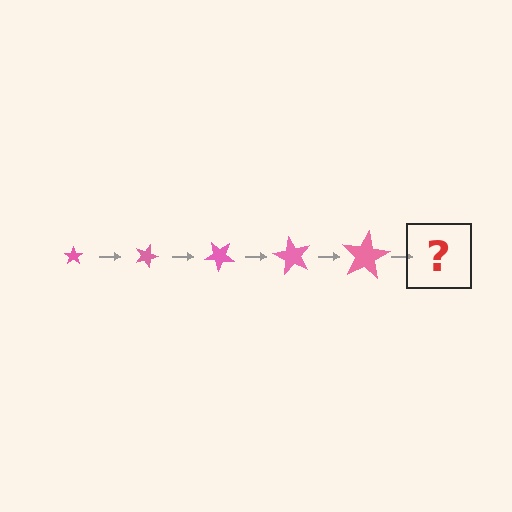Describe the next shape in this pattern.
It should be a star, larger than the previous one and rotated 100 degrees from the start.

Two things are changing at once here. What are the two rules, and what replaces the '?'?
The two rules are that the star grows larger each step and it rotates 20 degrees each step. The '?' should be a star, larger than the previous one and rotated 100 degrees from the start.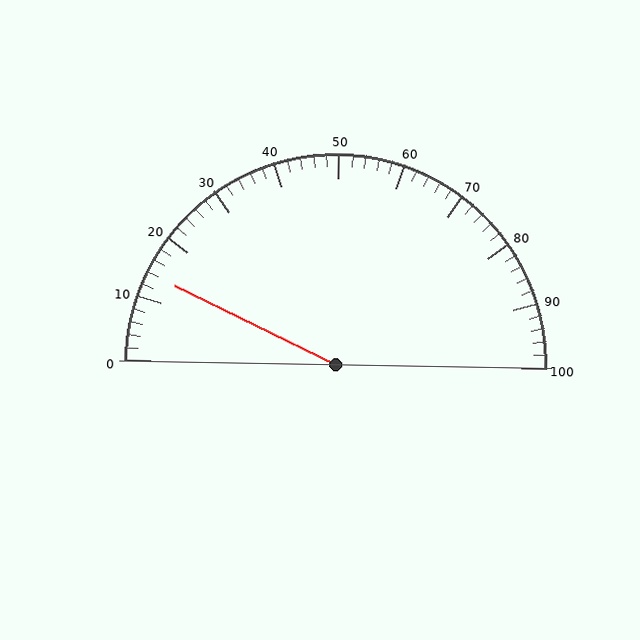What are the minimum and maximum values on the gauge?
The gauge ranges from 0 to 100.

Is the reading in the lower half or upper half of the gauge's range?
The reading is in the lower half of the range (0 to 100).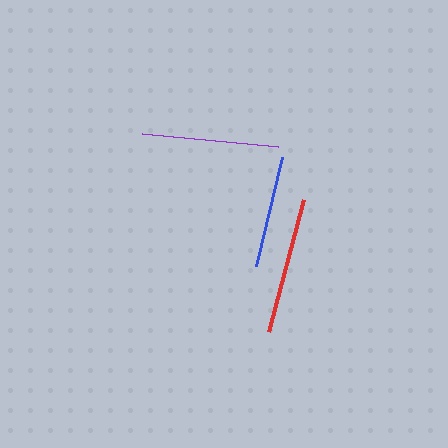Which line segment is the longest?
The red line is the longest at approximately 137 pixels.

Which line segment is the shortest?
The blue line is the shortest at approximately 113 pixels.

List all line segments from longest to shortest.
From longest to shortest: red, purple, blue.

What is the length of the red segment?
The red segment is approximately 137 pixels long.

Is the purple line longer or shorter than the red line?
The red line is longer than the purple line.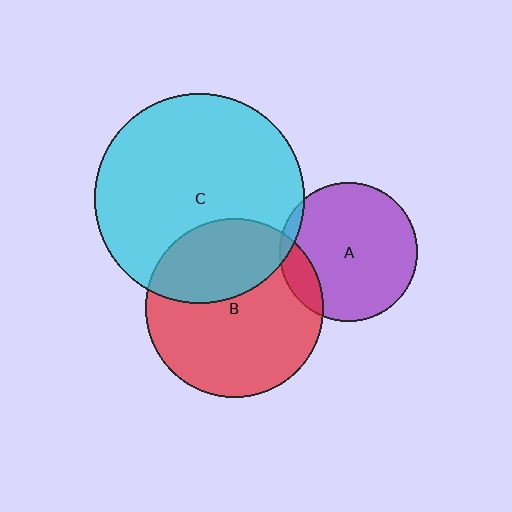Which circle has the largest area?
Circle C (cyan).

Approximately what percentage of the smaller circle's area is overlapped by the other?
Approximately 15%.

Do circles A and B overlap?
Yes.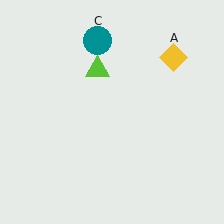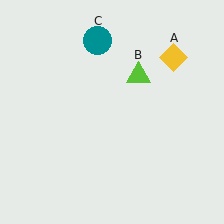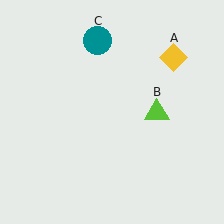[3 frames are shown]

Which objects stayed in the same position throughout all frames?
Yellow diamond (object A) and teal circle (object C) remained stationary.